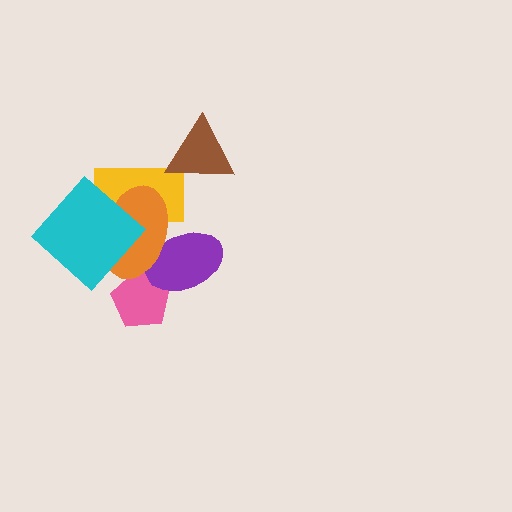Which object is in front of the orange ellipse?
The cyan diamond is in front of the orange ellipse.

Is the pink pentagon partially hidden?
Yes, it is partially covered by another shape.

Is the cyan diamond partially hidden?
No, no other shape covers it.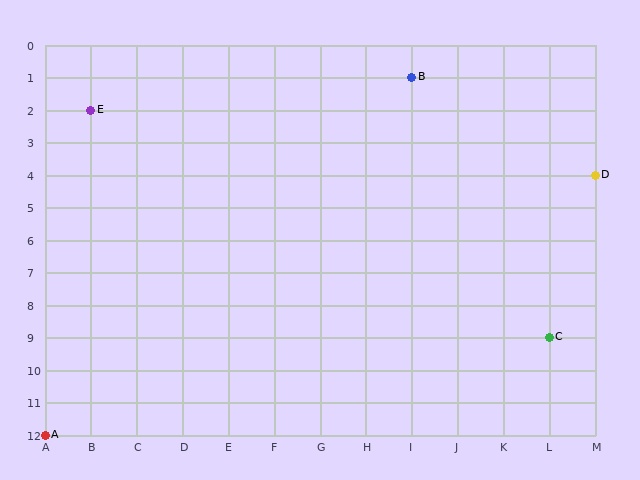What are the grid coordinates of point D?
Point D is at grid coordinates (M, 4).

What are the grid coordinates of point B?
Point B is at grid coordinates (I, 1).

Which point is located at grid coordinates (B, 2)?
Point E is at (B, 2).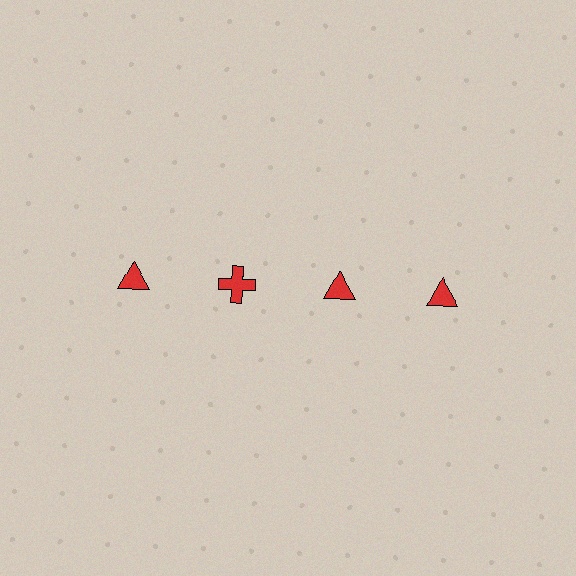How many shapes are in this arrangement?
There are 4 shapes arranged in a grid pattern.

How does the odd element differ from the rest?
It has a different shape: cross instead of triangle.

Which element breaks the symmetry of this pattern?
The red cross in the top row, second from left column breaks the symmetry. All other shapes are red triangles.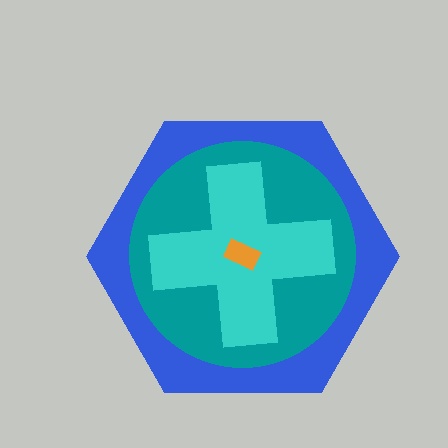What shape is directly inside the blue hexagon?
The teal circle.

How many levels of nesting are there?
4.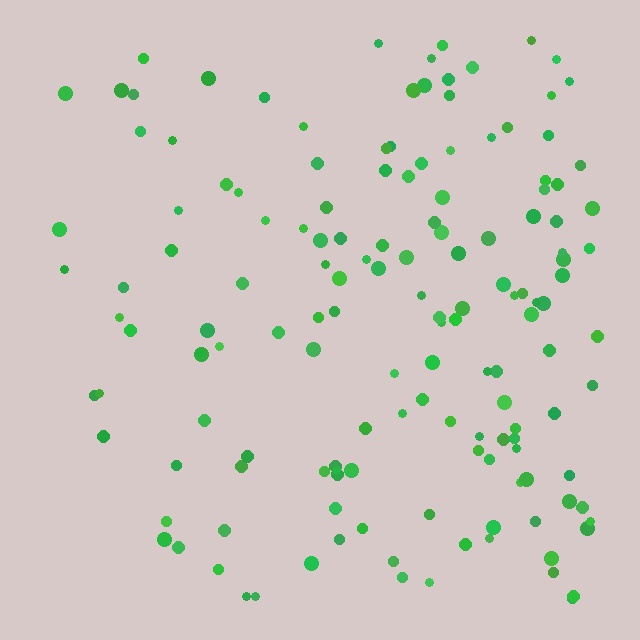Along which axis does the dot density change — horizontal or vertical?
Horizontal.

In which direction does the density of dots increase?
From left to right, with the right side densest.